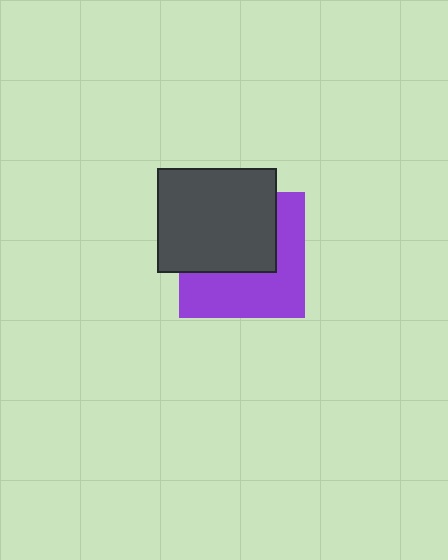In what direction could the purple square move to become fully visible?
The purple square could move down. That would shift it out from behind the dark gray rectangle entirely.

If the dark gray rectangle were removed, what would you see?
You would see the complete purple square.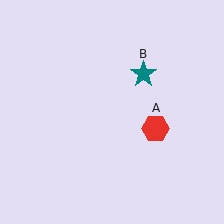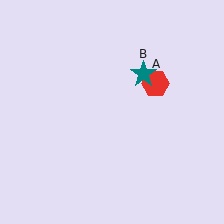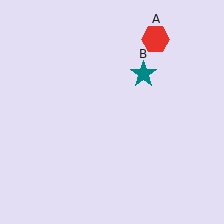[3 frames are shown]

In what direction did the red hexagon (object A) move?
The red hexagon (object A) moved up.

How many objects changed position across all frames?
1 object changed position: red hexagon (object A).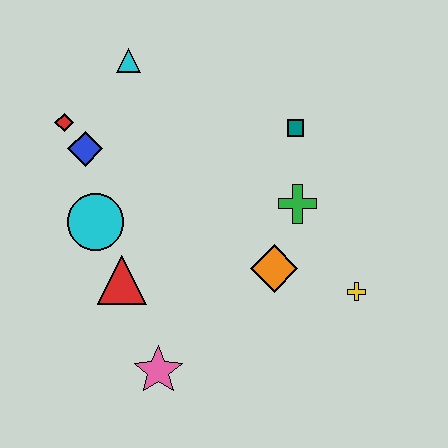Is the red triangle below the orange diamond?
Yes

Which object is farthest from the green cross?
The red diamond is farthest from the green cross.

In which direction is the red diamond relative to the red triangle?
The red diamond is above the red triangle.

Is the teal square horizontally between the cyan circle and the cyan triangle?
No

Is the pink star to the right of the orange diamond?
No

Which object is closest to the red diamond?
The blue diamond is closest to the red diamond.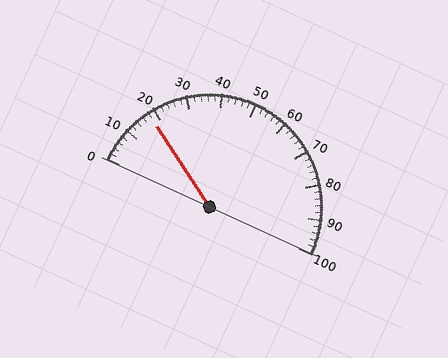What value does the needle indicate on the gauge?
The needle indicates approximately 18.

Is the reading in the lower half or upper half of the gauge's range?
The reading is in the lower half of the range (0 to 100).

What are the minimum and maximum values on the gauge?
The gauge ranges from 0 to 100.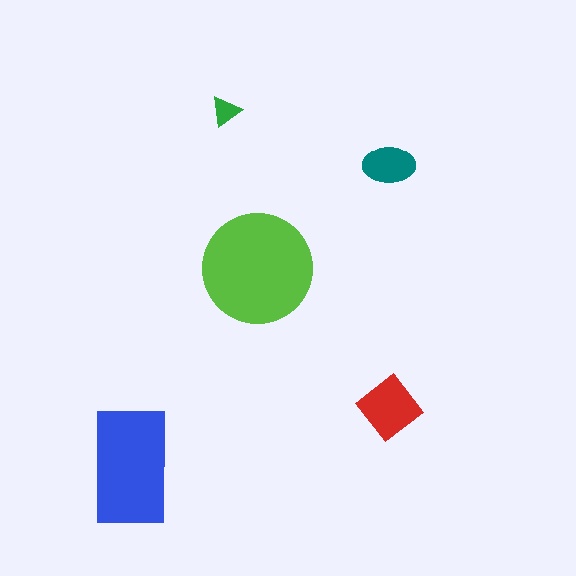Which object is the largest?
The lime circle.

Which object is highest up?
The green triangle is topmost.